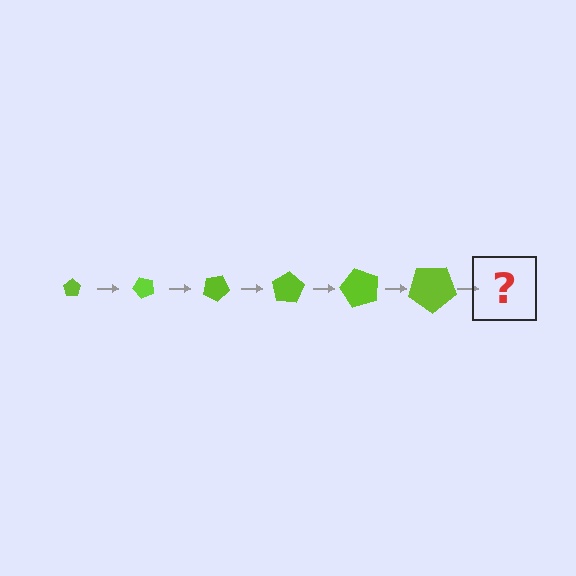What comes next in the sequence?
The next element should be a pentagon, larger than the previous one and rotated 300 degrees from the start.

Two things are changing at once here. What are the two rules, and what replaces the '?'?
The two rules are that the pentagon grows larger each step and it rotates 50 degrees each step. The '?' should be a pentagon, larger than the previous one and rotated 300 degrees from the start.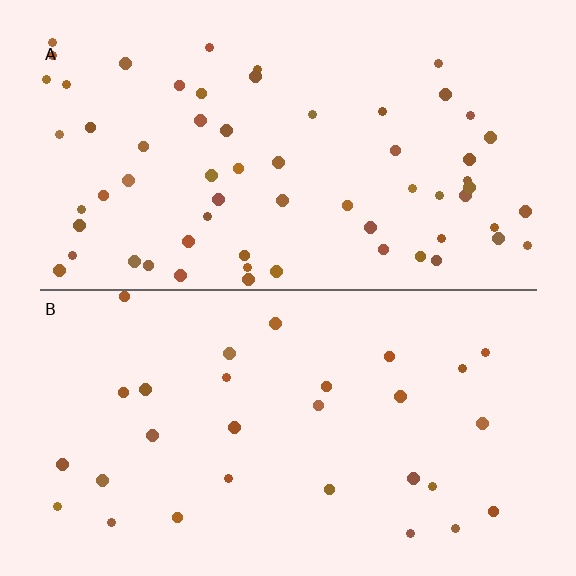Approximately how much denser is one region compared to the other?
Approximately 2.1× — region A over region B.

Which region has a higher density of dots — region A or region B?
A (the top).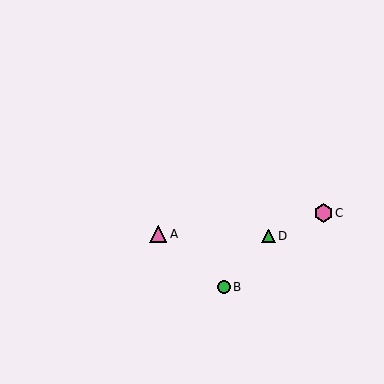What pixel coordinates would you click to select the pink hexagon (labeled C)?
Click at (323, 213) to select the pink hexagon C.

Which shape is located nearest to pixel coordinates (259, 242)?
The green triangle (labeled D) at (268, 236) is nearest to that location.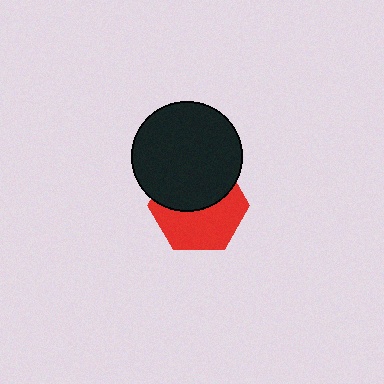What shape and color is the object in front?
The object in front is a black circle.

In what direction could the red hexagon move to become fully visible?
The red hexagon could move down. That would shift it out from behind the black circle entirely.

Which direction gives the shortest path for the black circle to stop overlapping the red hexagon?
Moving up gives the shortest separation.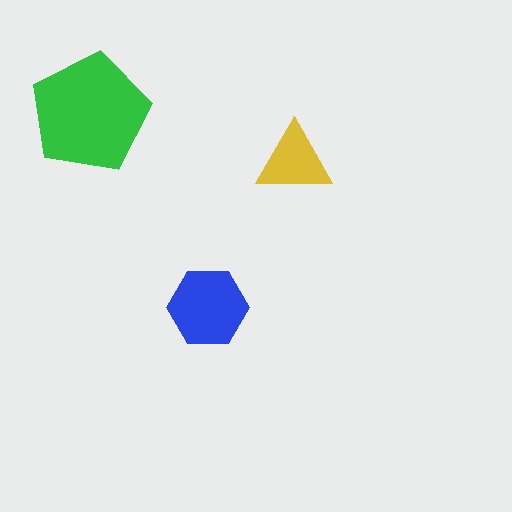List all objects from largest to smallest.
The green pentagon, the blue hexagon, the yellow triangle.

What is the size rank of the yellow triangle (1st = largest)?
3rd.